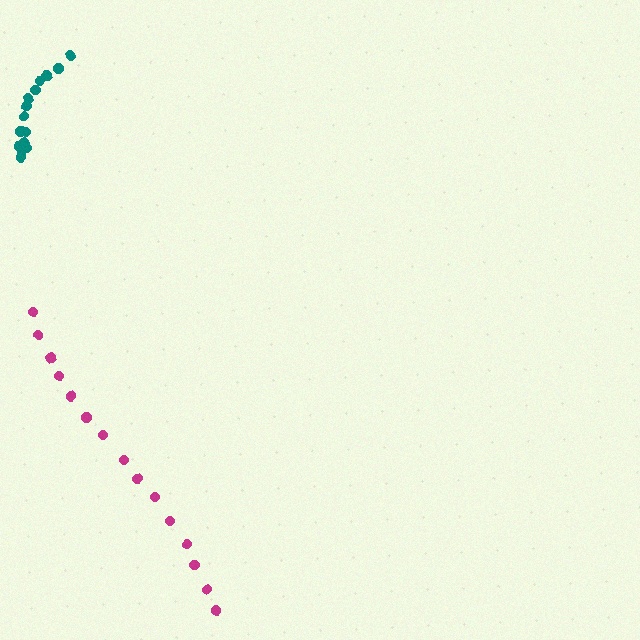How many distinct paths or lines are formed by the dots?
There are 2 distinct paths.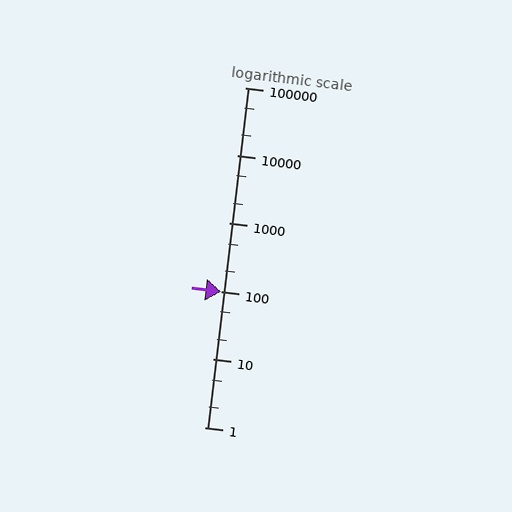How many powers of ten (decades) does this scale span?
The scale spans 5 decades, from 1 to 100000.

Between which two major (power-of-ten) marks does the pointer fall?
The pointer is between 100 and 1000.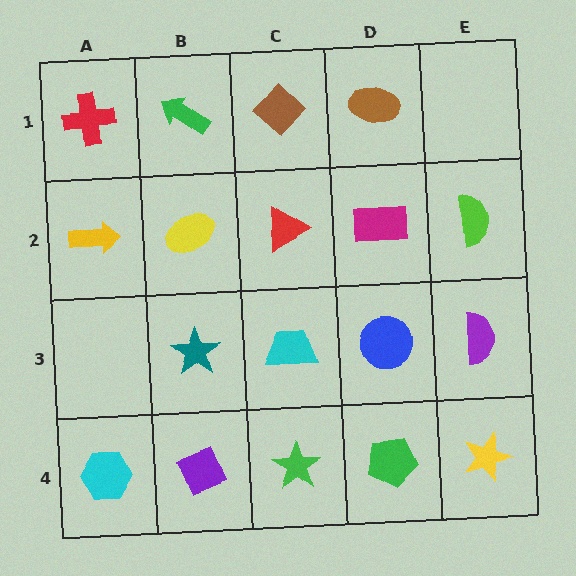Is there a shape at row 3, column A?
No, that cell is empty.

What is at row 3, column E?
A purple semicircle.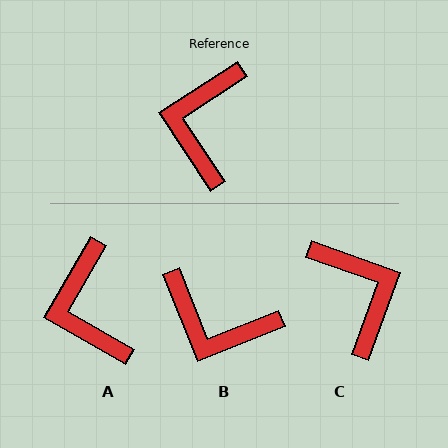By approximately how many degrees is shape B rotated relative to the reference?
Approximately 79 degrees counter-clockwise.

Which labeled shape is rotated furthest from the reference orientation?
C, about 143 degrees away.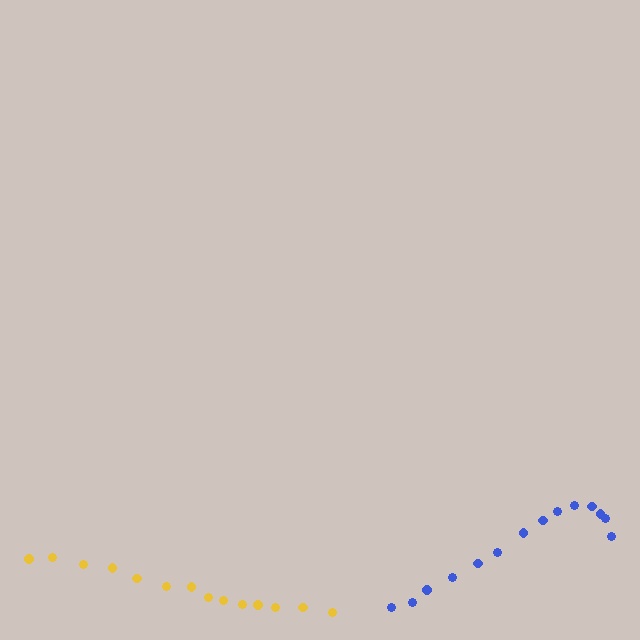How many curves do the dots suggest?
There are 2 distinct paths.